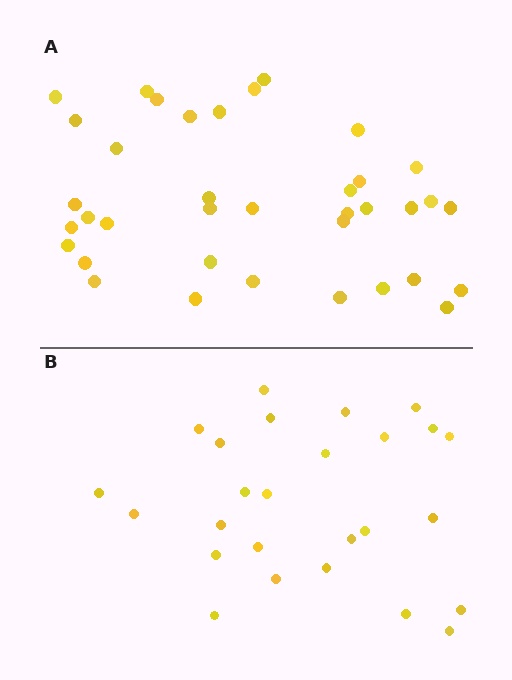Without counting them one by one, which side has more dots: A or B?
Region A (the top region) has more dots.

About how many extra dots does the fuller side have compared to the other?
Region A has roughly 12 or so more dots than region B.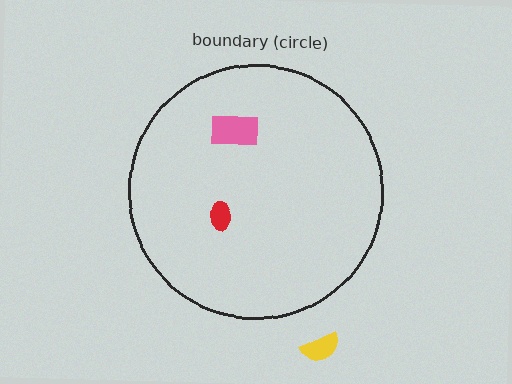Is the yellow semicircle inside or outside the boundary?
Outside.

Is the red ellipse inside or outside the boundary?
Inside.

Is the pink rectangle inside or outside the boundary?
Inside.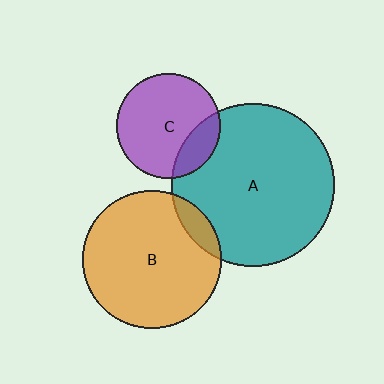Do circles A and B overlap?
Yes.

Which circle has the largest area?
Circle A (teal).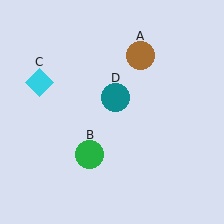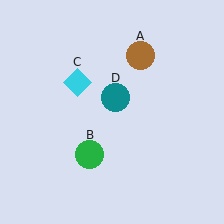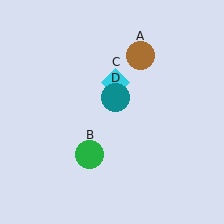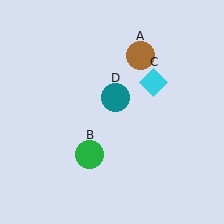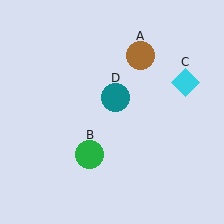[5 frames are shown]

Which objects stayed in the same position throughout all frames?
Brown circle (object A) and green circle (object B) and teal circle (object D) remained stationary.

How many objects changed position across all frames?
1 object changed position: cyan diamond (object C).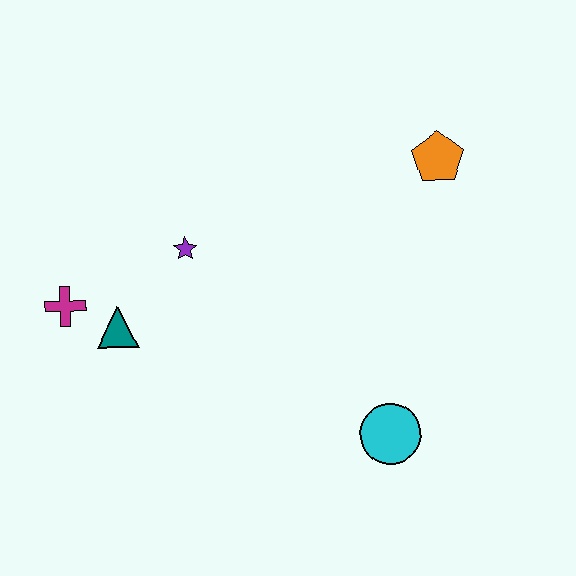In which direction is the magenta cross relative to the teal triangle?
The magenta cross is to the left of the teal triangle.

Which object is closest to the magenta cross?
The teal triangle is closest to the magenta cross.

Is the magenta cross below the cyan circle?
No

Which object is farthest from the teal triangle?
The orange pentagon is farthest from the teal triangle.